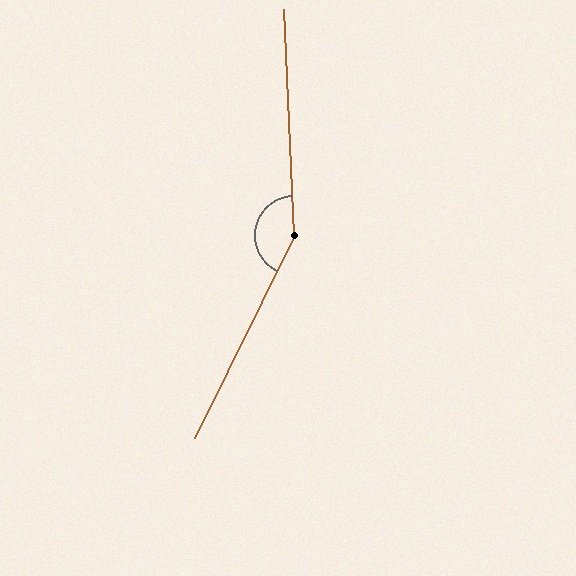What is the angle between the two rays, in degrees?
Approximately 151 degrees.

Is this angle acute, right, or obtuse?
It is obtuse.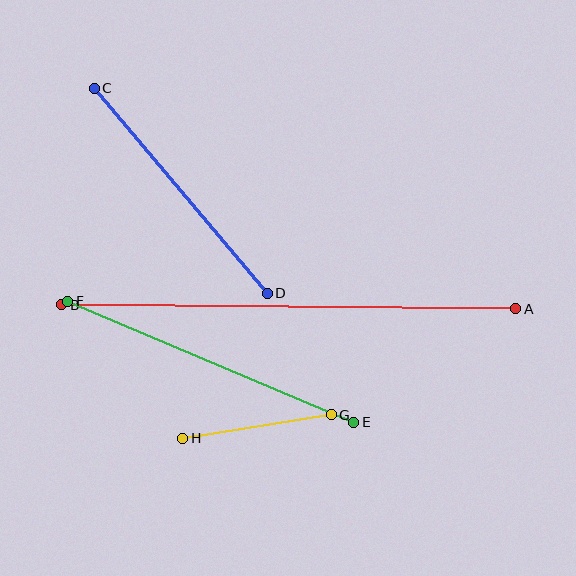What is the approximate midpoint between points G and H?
The midpoint is at approximately (257, 427) pixels.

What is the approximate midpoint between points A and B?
The midpoint is at approximately (289, 307) pixels.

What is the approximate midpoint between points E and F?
The midpoint is at approximately (211, 362) pixels.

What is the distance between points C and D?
The distance is approximately 268 pixels.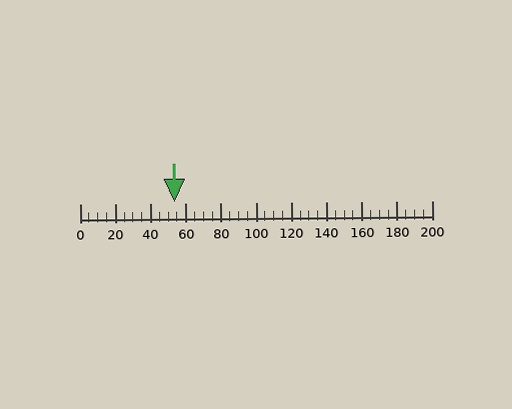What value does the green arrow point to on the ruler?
The green arrow points to approximately 54.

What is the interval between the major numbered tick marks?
The major tick marks are spaced 20 units apart.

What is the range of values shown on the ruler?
The ruler shows values from 0 to 200.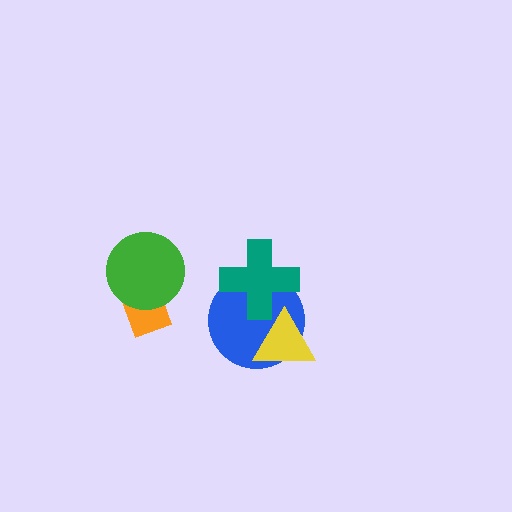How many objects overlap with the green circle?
1 object overlaps with the green circle.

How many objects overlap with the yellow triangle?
2 objects overlap with the yellow triangle.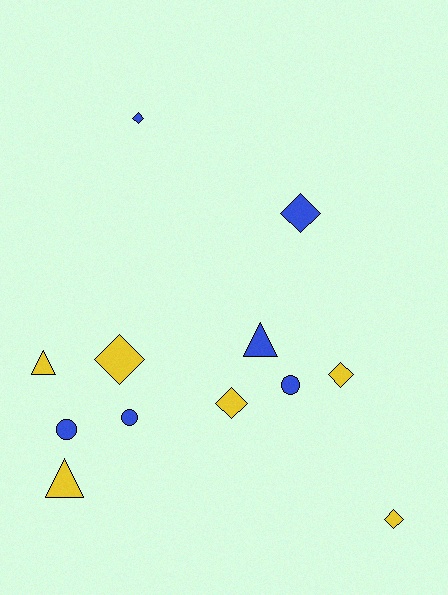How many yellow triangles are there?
There are 2 yellow triangles.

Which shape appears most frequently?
Diamond, with 6 objects.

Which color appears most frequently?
Blue, with 6 objects.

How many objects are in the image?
There are 12 objects.